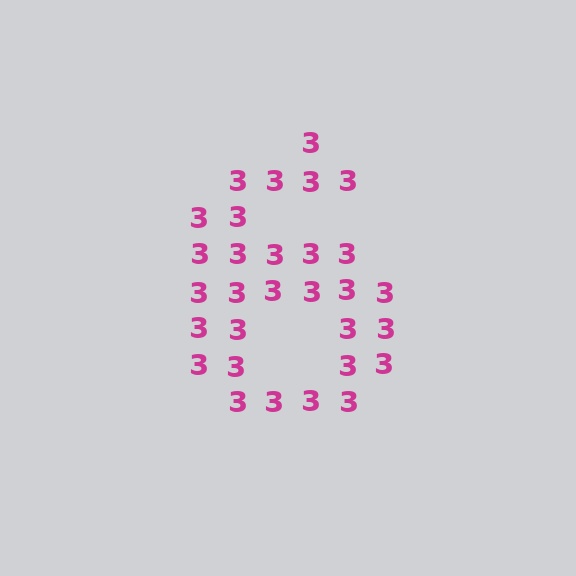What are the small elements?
The small elements are digit 3's.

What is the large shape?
The large shape is the digit 6.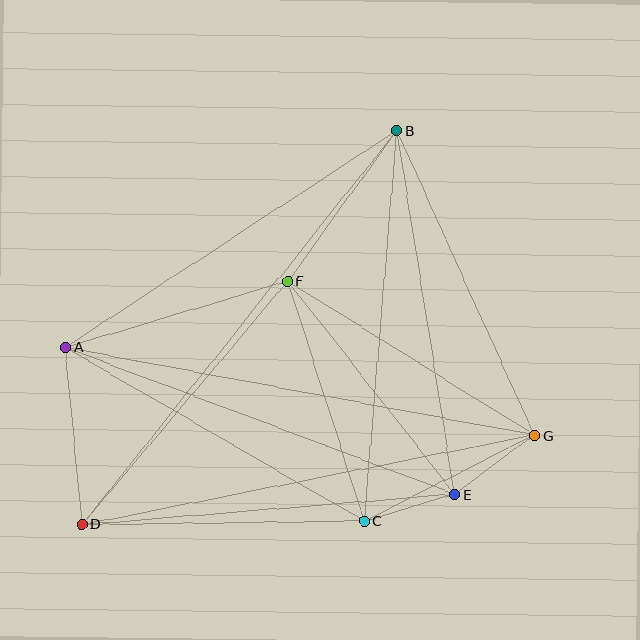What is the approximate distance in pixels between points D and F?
The distance between D and F is approximately 319 pixels.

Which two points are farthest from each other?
Points B and D are farthest from each other.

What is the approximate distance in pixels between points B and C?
The distance between B and C is approximately 392 pixels.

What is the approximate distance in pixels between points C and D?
The distance between C and D is approximately 282 pixels.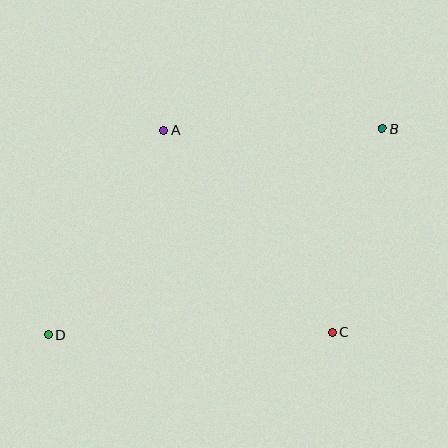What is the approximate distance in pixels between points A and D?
The distance between A and D is approximately 235 pixels.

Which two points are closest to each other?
Points B and C are closest to each other.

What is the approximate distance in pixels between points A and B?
The distance between A and B is approximately 218 pixels.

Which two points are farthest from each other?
Points B and D are farthest from each other.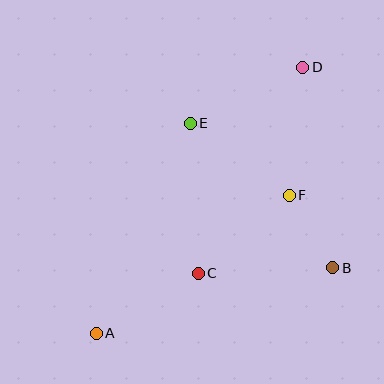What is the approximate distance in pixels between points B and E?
The distance between B and E is approximately 203 pixels.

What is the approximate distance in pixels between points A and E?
The distance between A and E is approximately 230 pixels.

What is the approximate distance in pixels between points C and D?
The distance between C and D is approximately 231 pixels.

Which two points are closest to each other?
Points B and F are closest to each other.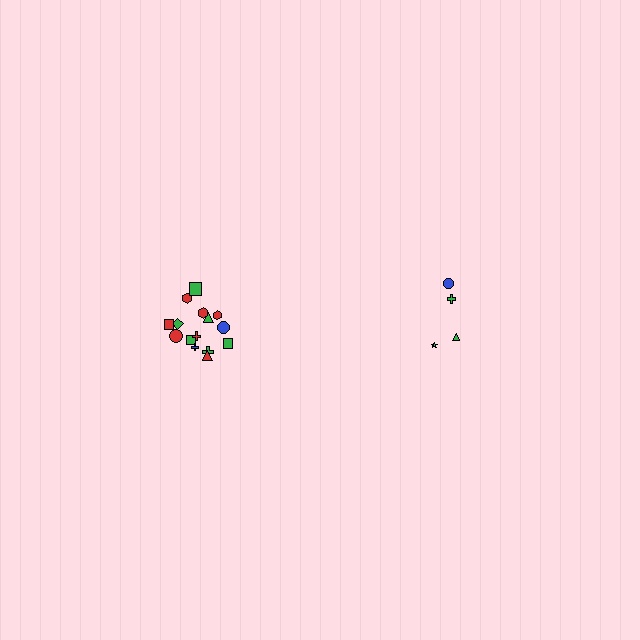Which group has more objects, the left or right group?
The left group.